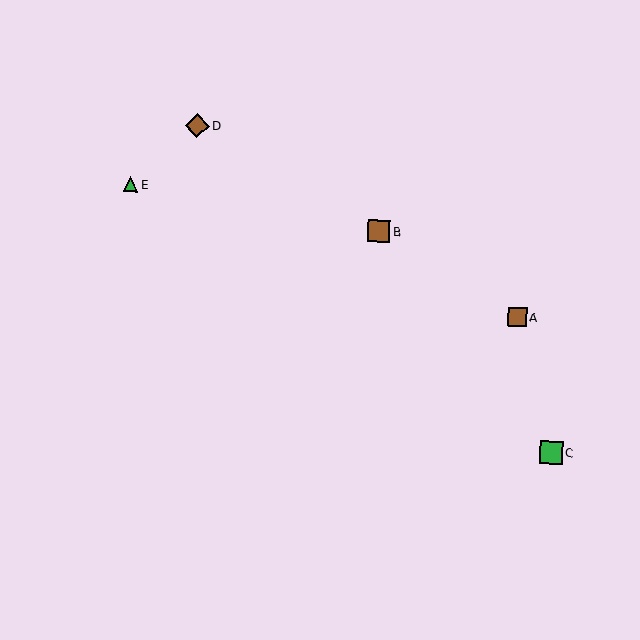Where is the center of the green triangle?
The center of the green triangle is at (130, 184).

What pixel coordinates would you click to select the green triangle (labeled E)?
Click at (130, 184) to select the green triangle E.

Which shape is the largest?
The brown diamond (labeled D) is the largest.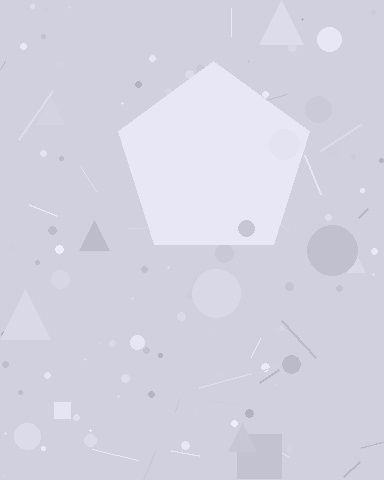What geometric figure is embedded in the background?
A pentagon is embedded in the background.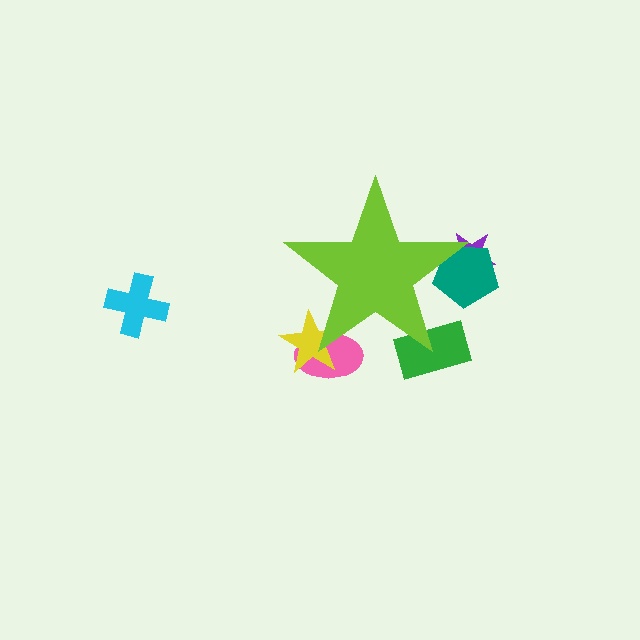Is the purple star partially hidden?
Yes, the purple star is partially hidden behind the lime star.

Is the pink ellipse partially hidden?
Yes, the pink ellipse is partially hidden behind the lime star.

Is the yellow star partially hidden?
Yes, the yellow star is partially hidden behind the lime star.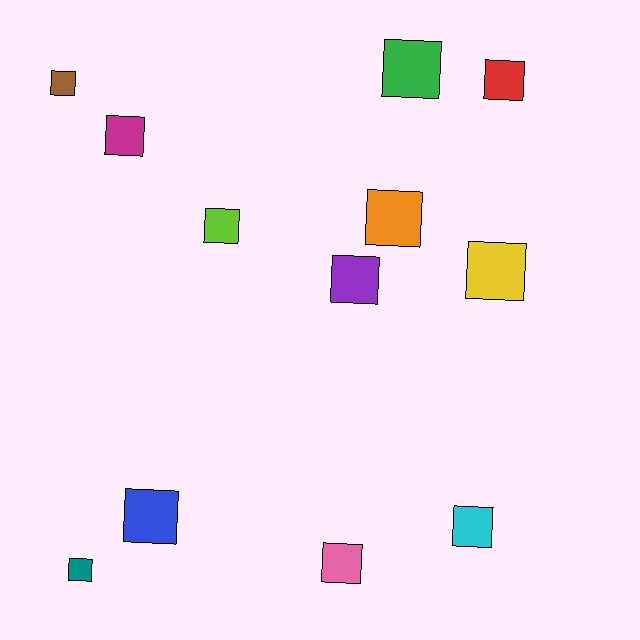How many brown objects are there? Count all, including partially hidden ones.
There is 1 brown object.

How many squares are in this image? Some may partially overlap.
There are 12 squares.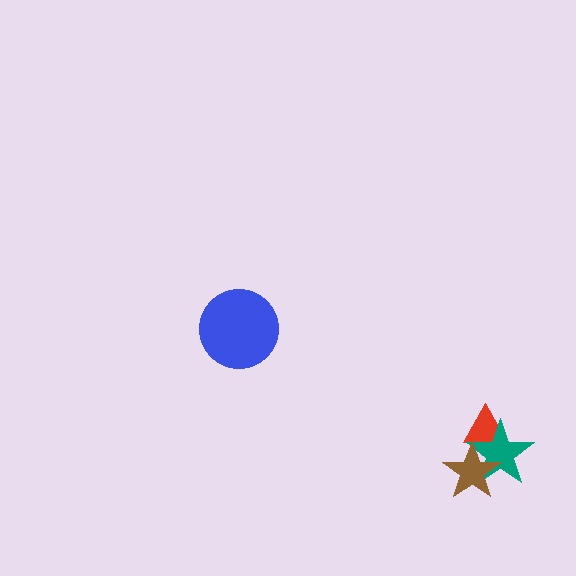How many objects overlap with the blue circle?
0 objects overlap with the blue circle.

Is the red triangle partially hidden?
Yes, it is partially covered by another shape.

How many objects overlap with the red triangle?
2 objects overlap with the red triangle.